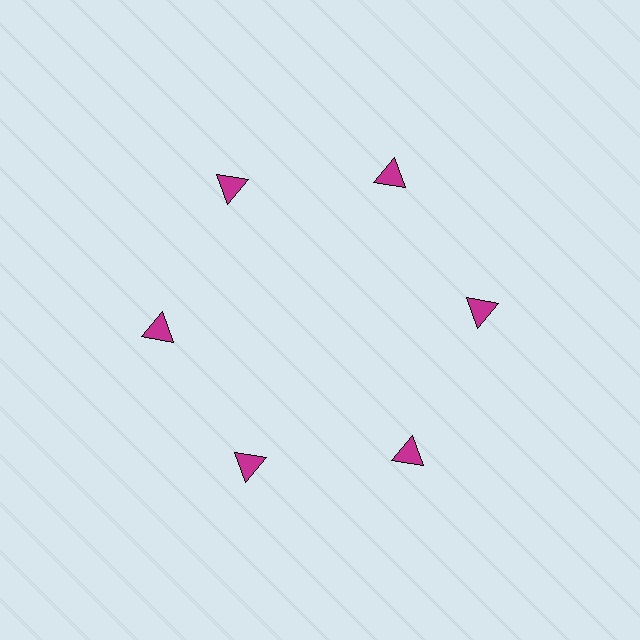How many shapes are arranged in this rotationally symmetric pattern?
There are 6 shapes, arranged in 6 groups of 1.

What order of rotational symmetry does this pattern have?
This pattern has 6-fold rotational symmetry.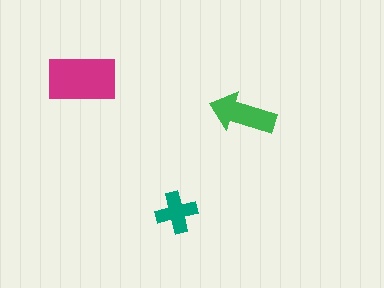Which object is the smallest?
The teal cross.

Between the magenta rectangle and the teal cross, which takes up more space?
The magenta rectangle.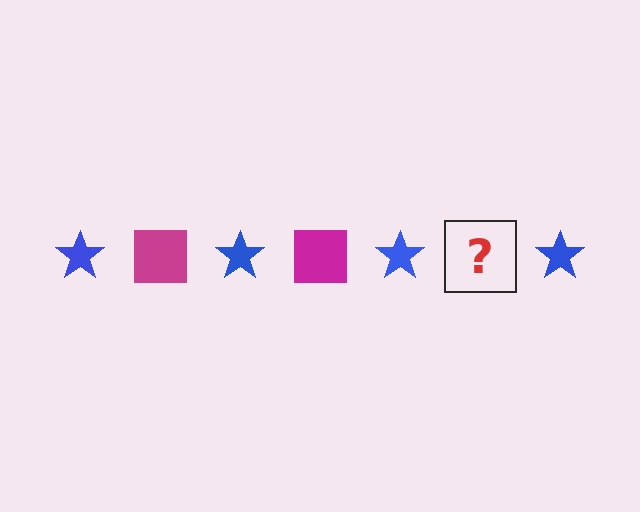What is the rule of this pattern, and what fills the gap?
The rule is that the pattern alternates between blue star and magenta square. The gap should be filled with a magenta square.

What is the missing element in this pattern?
The missing element is a magenta square.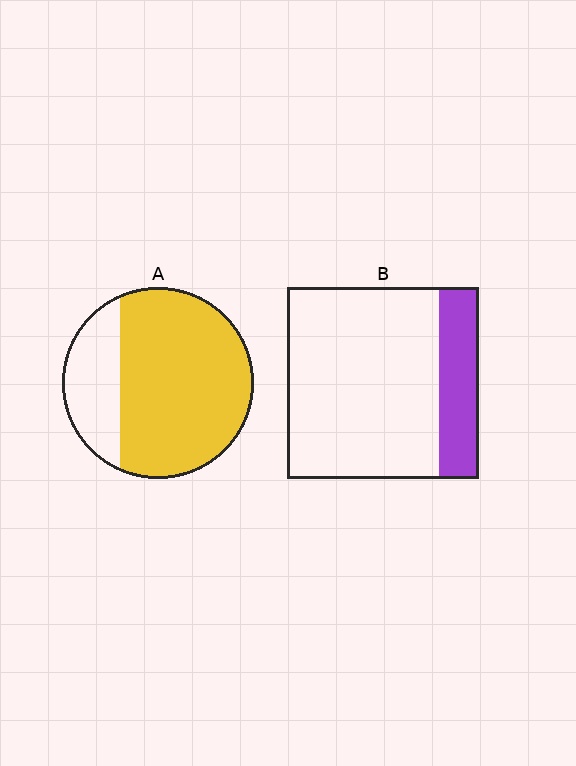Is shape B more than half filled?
No.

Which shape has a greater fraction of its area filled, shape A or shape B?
Shape A.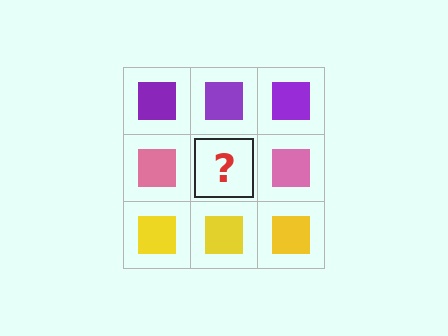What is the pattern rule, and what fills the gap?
The rule is that each row has a consistent color. The gap should be filled with a pink square.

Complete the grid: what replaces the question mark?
The question mark should be replaced with a pink square.